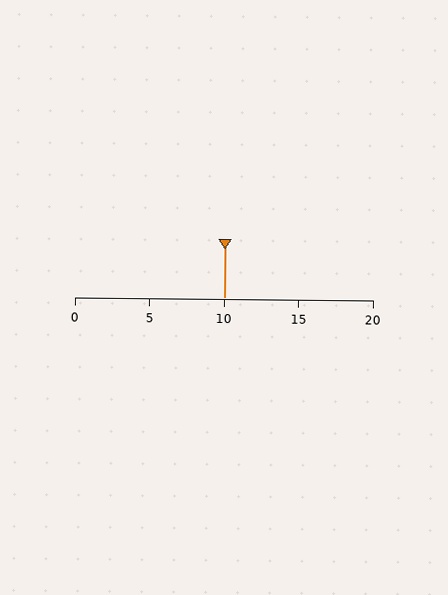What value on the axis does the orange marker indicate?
The marker indicates approximately 10.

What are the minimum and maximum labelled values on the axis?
The axis runs from 0 to 20.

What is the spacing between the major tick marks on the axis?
The major ticks are spaced 5 apart.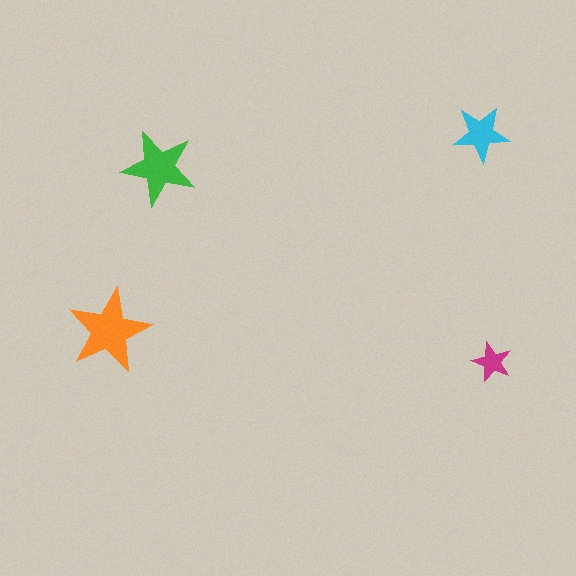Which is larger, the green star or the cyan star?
The green one.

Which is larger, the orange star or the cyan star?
The orange one.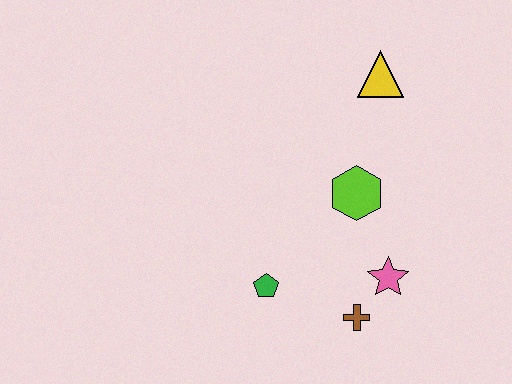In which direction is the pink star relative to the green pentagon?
The pink star is to the right of the green pentagon.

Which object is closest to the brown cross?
The pink star is closest to the brown cross.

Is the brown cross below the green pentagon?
Yes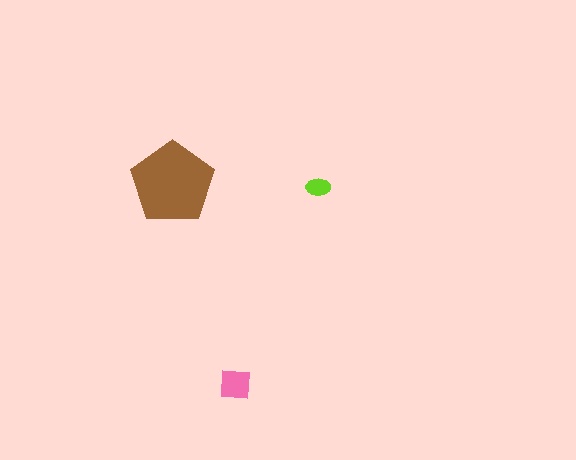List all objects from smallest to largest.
The lime ellipse, the pink square, the brown pentagon.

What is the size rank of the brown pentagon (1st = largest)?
1st.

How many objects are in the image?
There are 3 objects in the image.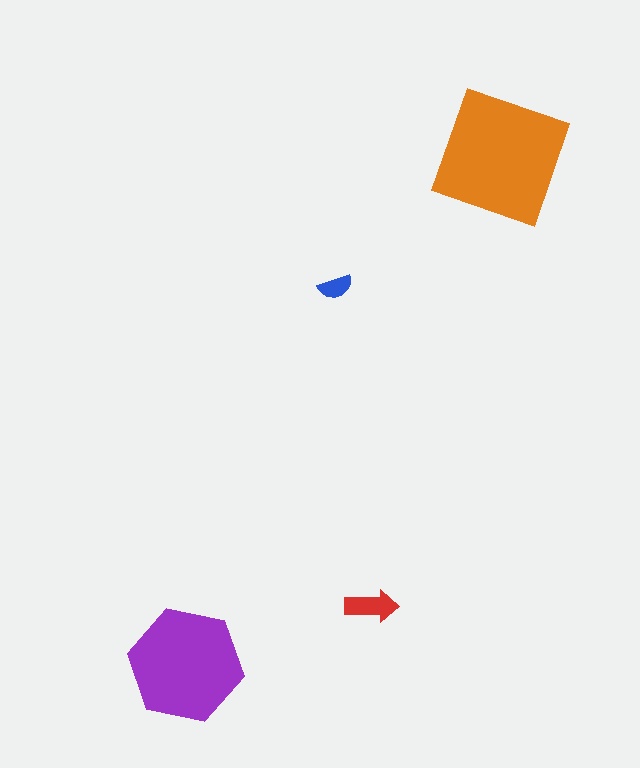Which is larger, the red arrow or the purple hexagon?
The purple hexagon.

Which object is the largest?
The orange square.